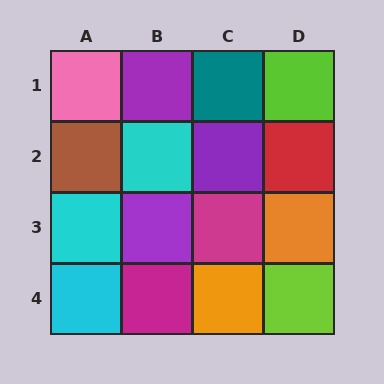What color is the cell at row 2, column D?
Red.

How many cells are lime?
2 cells are lime.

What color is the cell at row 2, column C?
Purple.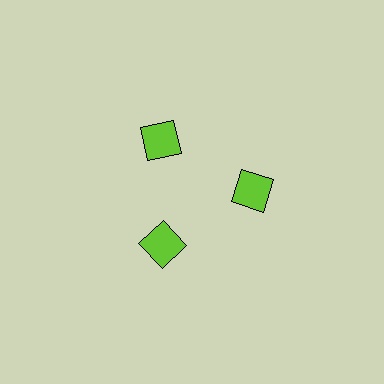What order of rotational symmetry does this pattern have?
This pattern has 3-fold rotational symmetry.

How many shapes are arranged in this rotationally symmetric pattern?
There are 3 shapes, arranged in 3 groups of 1.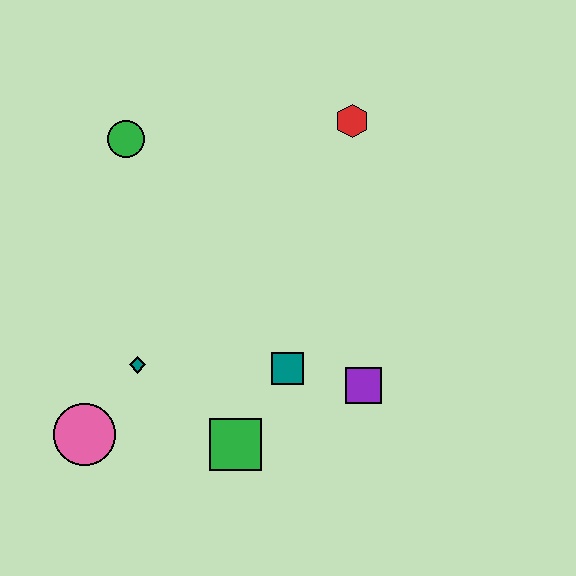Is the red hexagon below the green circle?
No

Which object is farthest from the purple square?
The green circle is farthest from the purple square.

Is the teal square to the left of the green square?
No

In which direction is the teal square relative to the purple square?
The teal square is to the left of the purple square.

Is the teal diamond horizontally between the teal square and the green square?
No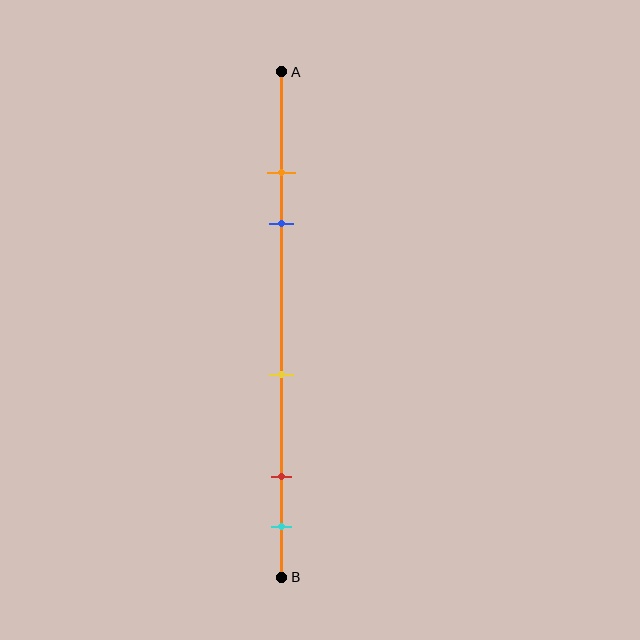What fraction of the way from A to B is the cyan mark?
The cyan mark is approximately 90% (0.9) of the way from A to B.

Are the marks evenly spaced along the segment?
No, the marks are not evenly spaced.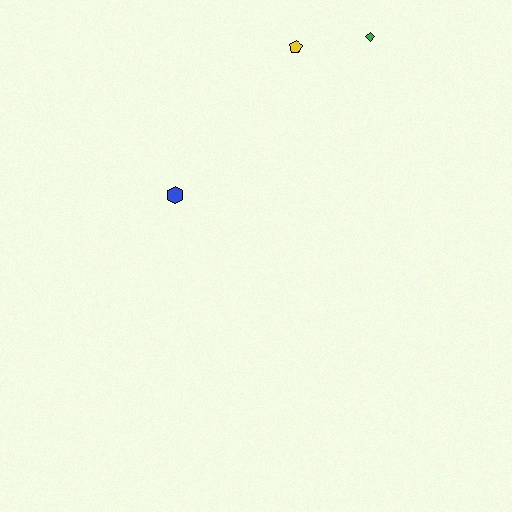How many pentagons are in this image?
There is 1 pentagon.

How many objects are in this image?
There are 3 objects.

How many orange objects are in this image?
There are no orange objects.